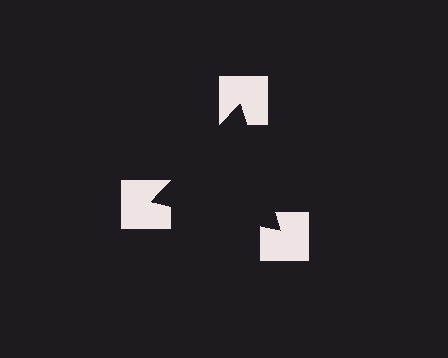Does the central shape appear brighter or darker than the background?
It typically appears slightly darker than the background, even though no actual brightness change is drawn.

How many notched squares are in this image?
There are 3 — one at each vertex of the illusory triangle.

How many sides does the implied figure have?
3 sides.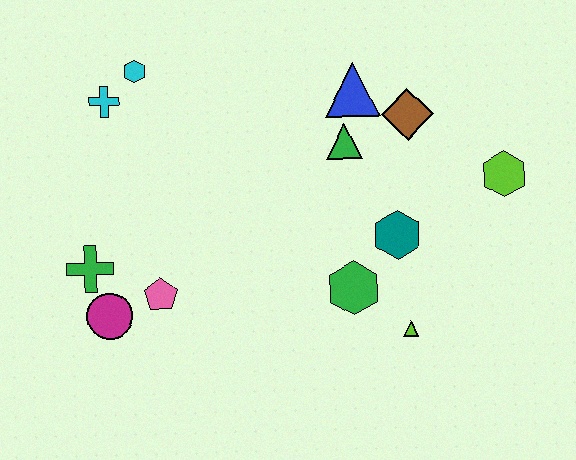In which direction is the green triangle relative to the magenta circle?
The green triangle is to the right of the magenta circle.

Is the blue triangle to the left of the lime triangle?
Yes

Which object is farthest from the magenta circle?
The lime hexagon is farthest from the magenta circle.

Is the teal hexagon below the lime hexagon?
Yes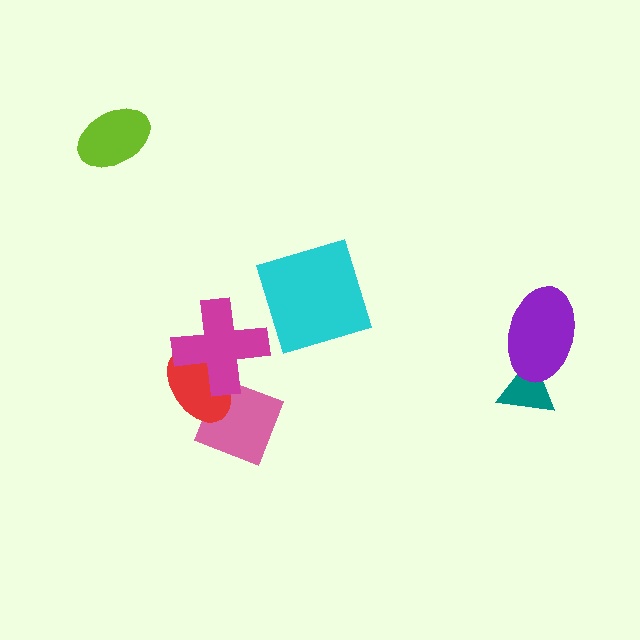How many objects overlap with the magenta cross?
1 object overlaps with the magenta cross.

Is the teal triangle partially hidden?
Yes, it is partially covered by another shape.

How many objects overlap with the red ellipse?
2 objects overlap with the red ellipse.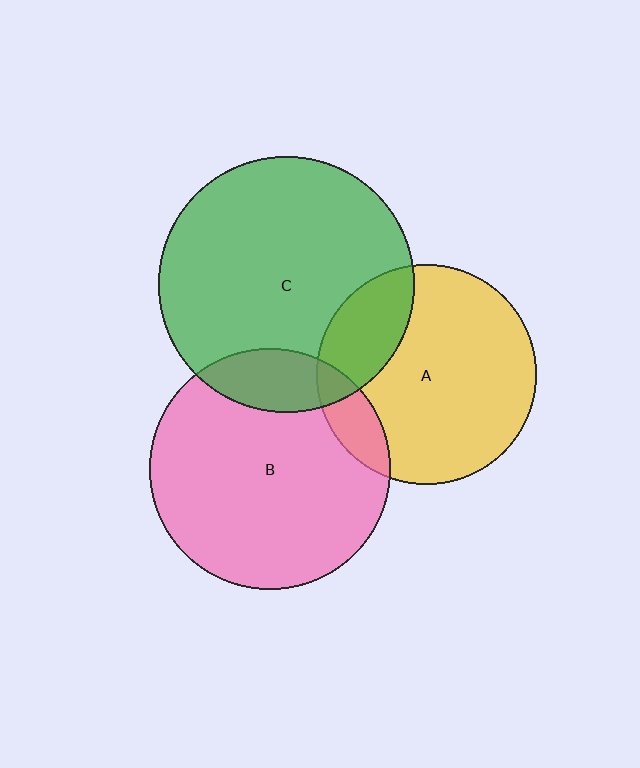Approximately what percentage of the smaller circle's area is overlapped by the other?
Approximately 15%.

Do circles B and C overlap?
Yes.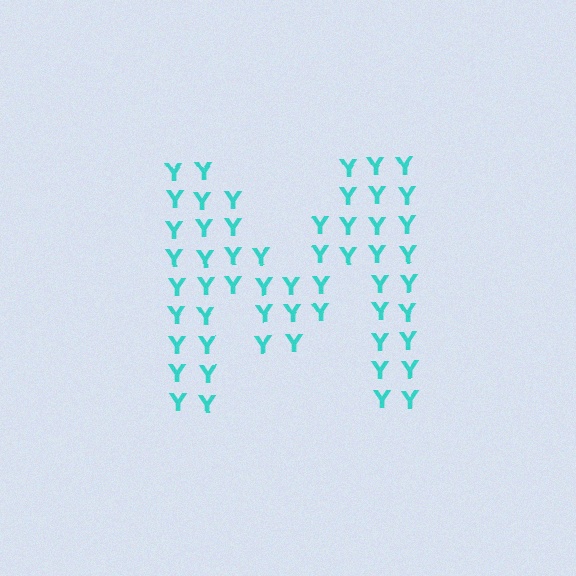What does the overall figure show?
The overall figure shows the letter M.